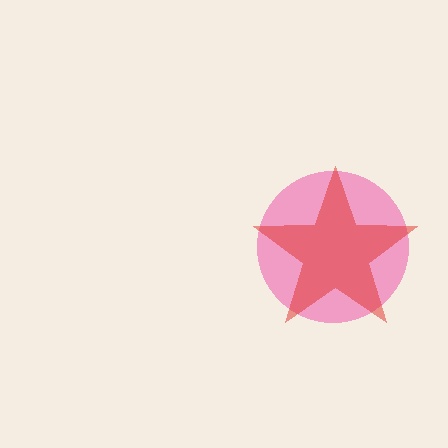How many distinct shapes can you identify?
There are 2 distinct shapes: a pink circle, a red star.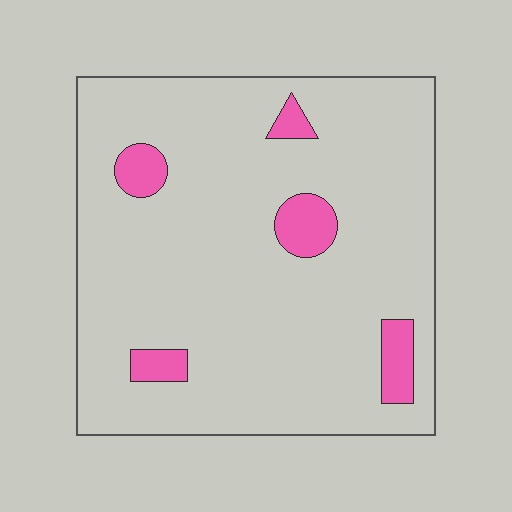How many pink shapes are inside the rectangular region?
5.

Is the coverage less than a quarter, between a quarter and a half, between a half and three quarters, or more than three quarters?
Less than a quarter.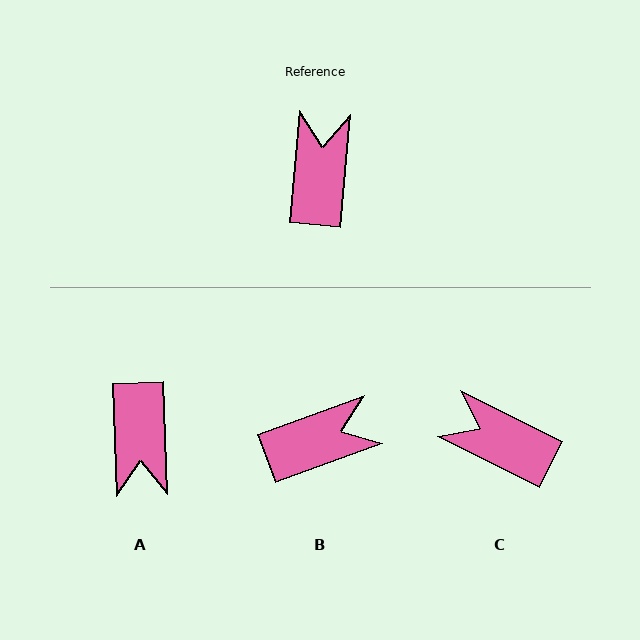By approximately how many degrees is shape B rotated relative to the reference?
Approximately 65 degrees clockwise.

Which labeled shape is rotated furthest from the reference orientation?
A, about 173 degrees away.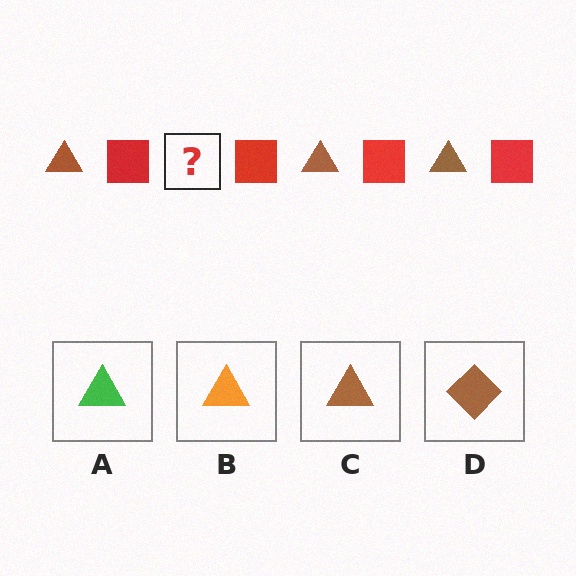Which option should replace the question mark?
Option C.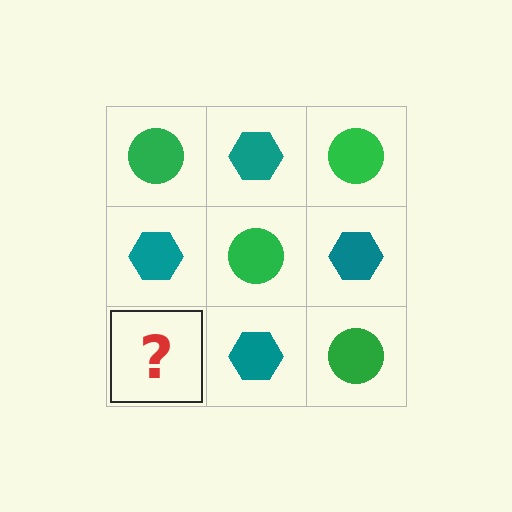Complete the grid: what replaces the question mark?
The question mark should be replaced with a green circle.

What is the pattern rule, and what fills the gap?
The rule is that it alternates green circle and teal hexagon in a checkerboard pattern. The gap should be filled with a green circle.